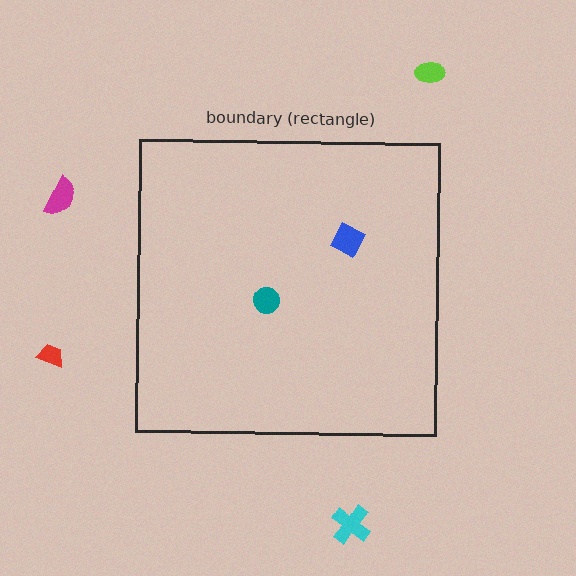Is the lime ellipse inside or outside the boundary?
Outside.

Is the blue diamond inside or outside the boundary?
Inside.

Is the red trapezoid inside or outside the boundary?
Outside.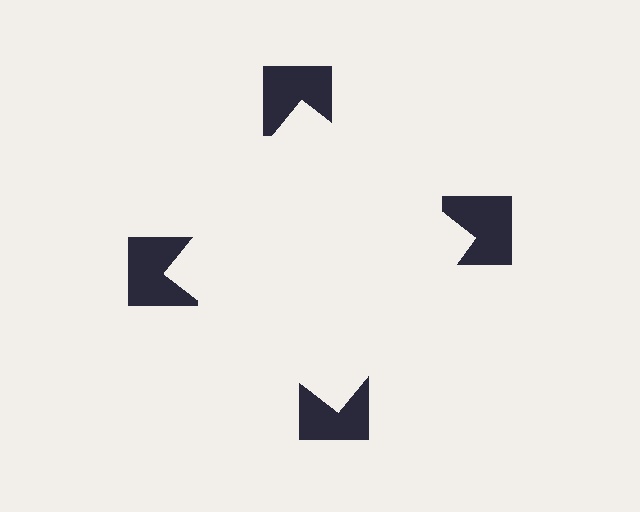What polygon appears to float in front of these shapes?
An illusory square — its edges are inferred from the aligned wedge cuts in the notched squares, not physically drawn.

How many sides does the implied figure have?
4 sides.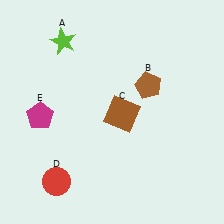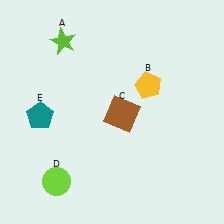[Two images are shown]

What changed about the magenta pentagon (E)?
In Image 1, E is magenta. In Image 2, it changed to teal.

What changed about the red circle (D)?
In Image 1, D is red. In Image 2, it changed to lime.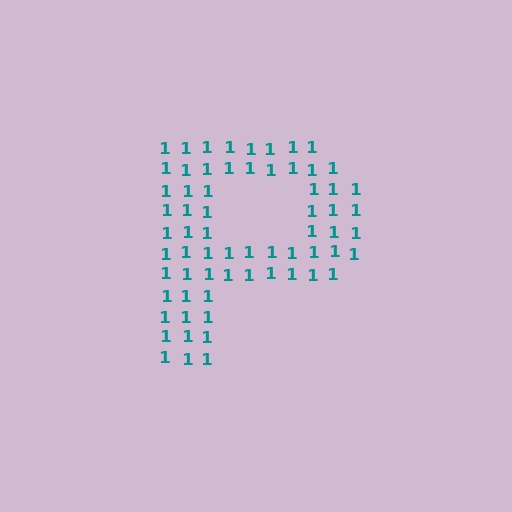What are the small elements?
The small elements are digit 1's.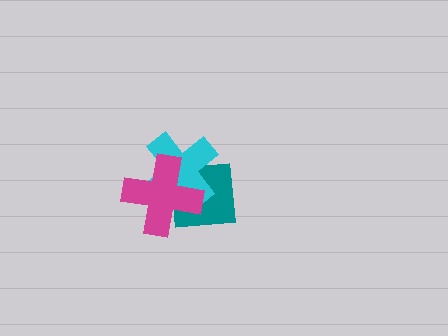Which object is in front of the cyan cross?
The magenta cross is in front of the cyan cross.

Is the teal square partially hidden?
Yes, it is partially covered by another shape.